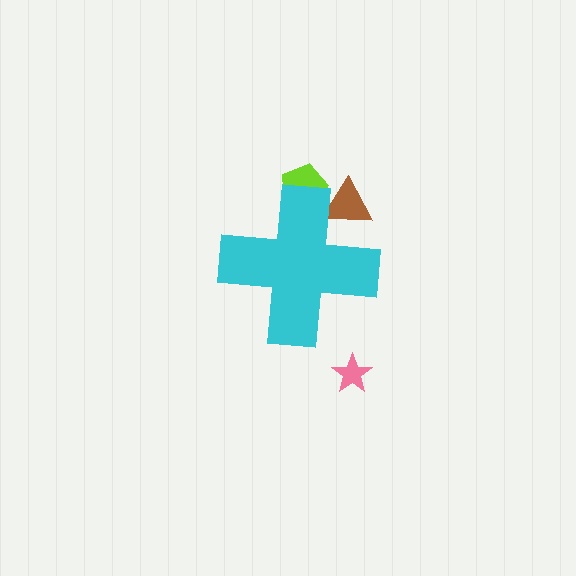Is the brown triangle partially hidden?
Yes, the brown triangle is partially hidden behind the cyan cross.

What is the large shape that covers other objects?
A cyan cross.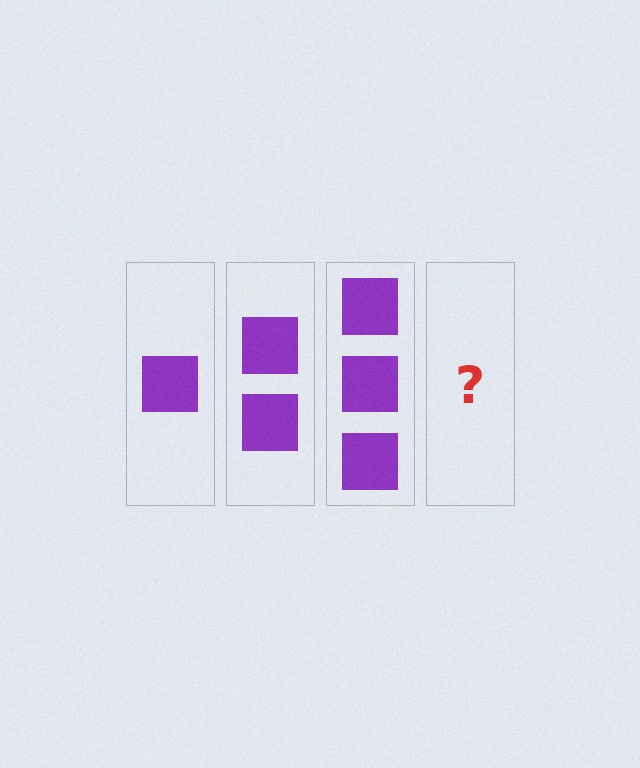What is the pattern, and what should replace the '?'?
The pattern is that each step adds one more square. The '?' should be 4 squares.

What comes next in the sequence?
The next element should be 4 squares.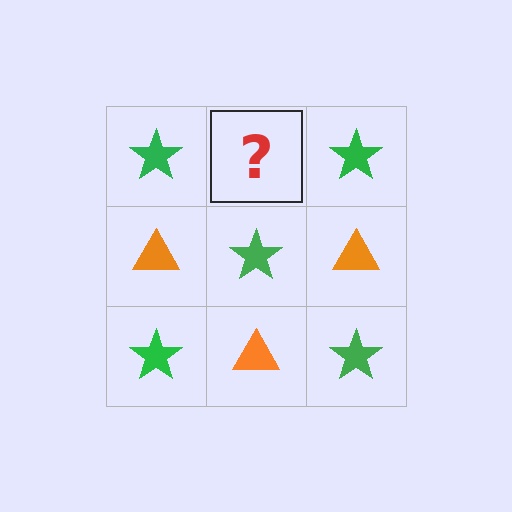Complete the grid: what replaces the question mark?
The question mark should be replaced with an orange triangle.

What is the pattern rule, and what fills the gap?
The rule is that it alternates green star and orange triangle in a checkerboard pattern. The gap should be filled with an orange triangle.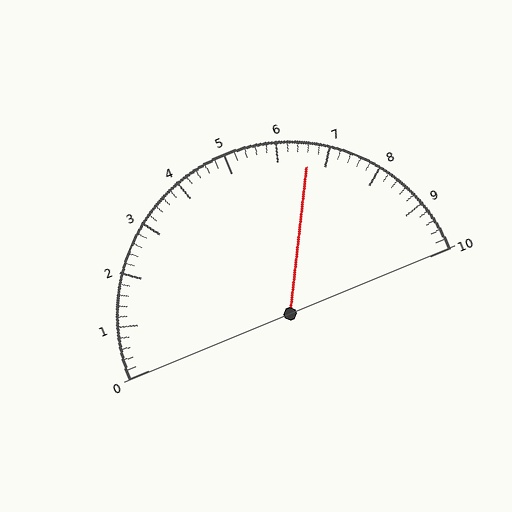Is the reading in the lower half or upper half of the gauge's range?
The reading is in the upper half of the range (0 to 10).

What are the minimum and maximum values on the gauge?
The gauge ranges from 0 to 10.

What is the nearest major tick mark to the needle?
The nearest major tick mark is 7.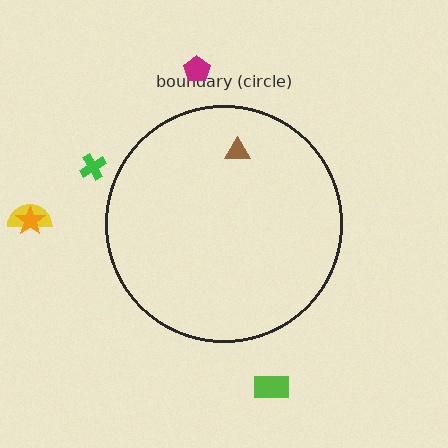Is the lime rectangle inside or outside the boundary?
Outside.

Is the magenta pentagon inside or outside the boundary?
Outside.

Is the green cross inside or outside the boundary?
Outside.